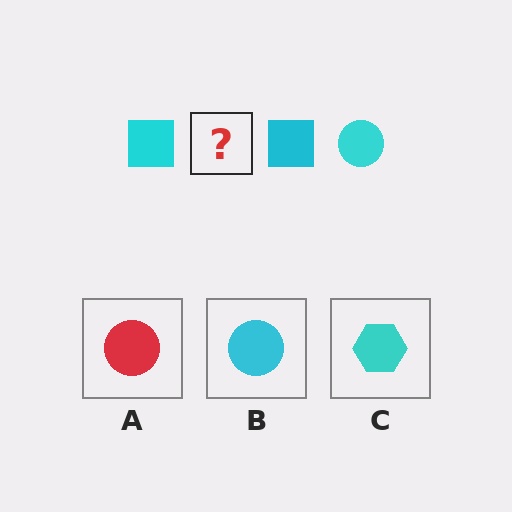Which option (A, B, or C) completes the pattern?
B.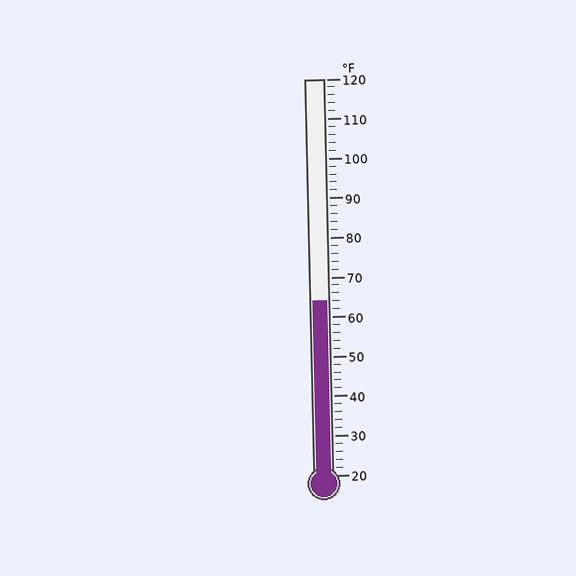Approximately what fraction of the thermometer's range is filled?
The thermometer is filled to approximately 45% of its range.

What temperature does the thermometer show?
The thermometer shows approximately 64°F.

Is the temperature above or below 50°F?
The temperature is above 50°F.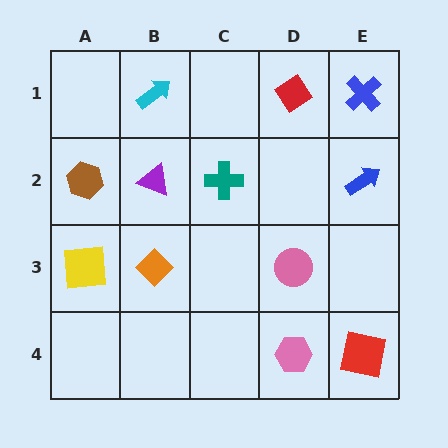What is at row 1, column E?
A blue cross.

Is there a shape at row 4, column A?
No, that cell is empty.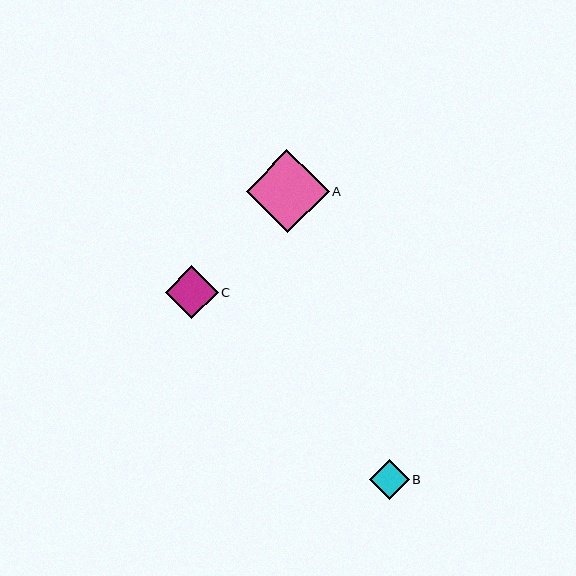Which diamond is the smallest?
Diamond B is the smallest with a size of approximately 40 pixels.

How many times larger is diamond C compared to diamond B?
Diamond C is approximately 1.3 times the size of diamond B.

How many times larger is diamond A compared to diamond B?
Diamond A is approximately 2.1 times the size of diamond B.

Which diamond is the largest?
Diamond A is the largest with a size of approximately 83 pixels.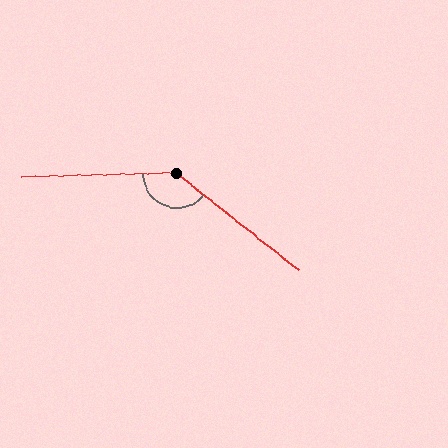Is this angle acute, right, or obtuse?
It is obtuse.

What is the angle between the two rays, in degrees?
Approximately 140 degrees.